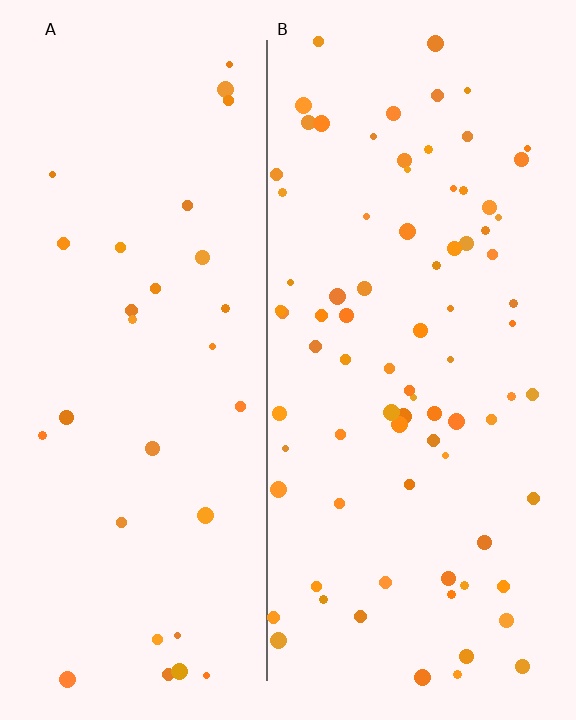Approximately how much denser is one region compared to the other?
Approximately 2.6× — region B over region A.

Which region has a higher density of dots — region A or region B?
B (the right).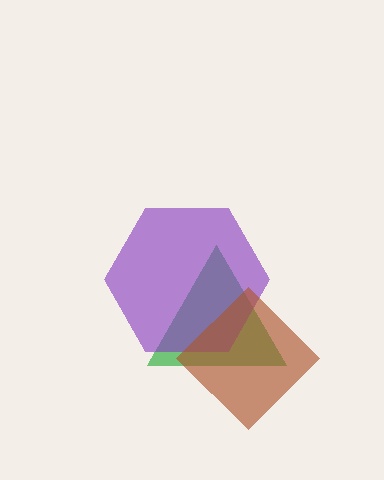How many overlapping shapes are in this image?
There are 3 overlapping shapes in the image.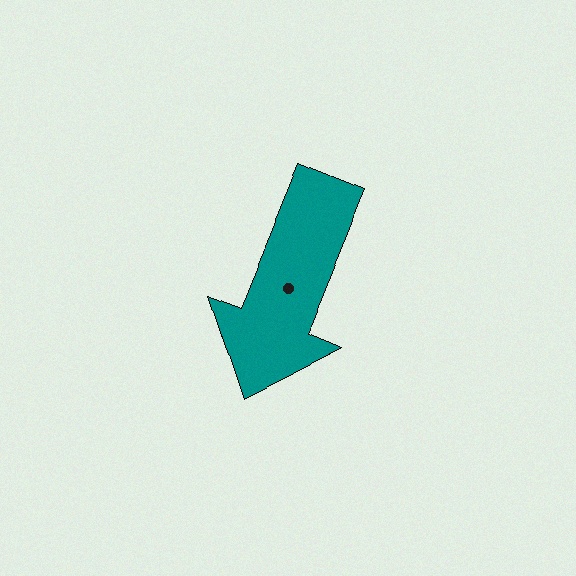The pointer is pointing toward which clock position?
Roughly 7 o'clock.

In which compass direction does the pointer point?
South.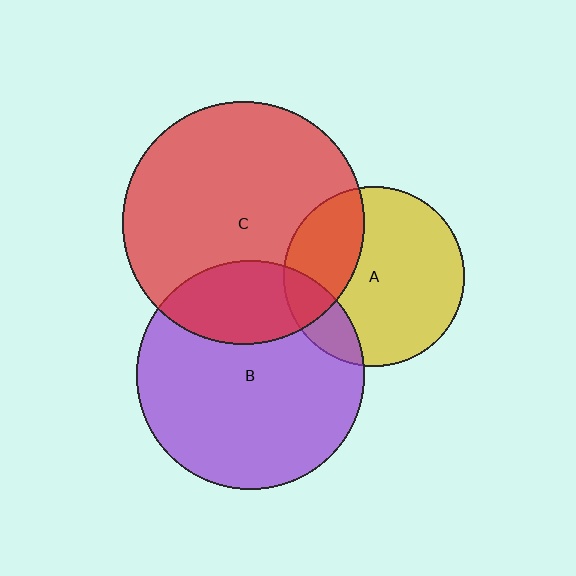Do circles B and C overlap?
Yes.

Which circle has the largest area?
Circle C (red).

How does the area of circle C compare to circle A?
Approximately 1.8 times.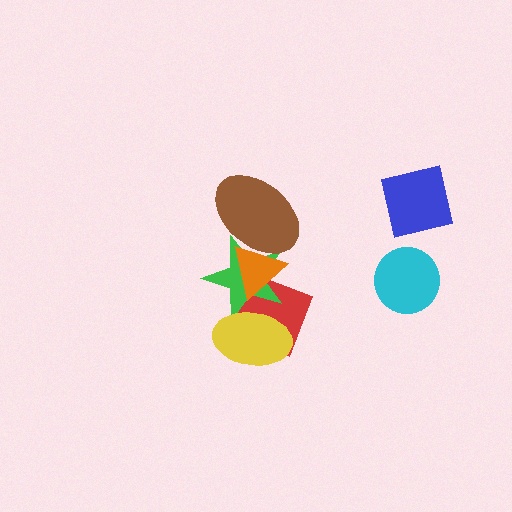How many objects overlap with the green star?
4 objects overlap with the green star.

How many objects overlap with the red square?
3 objects overlap with the red square.